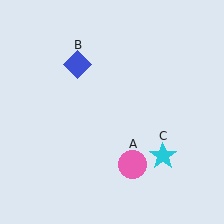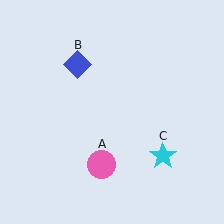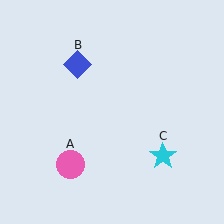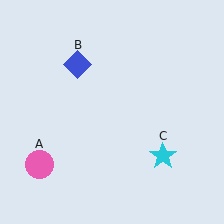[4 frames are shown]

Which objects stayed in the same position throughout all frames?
Blue diamond (object B) and cyan star (object C) remained stationary.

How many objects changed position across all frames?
1 object changed position: pink circle (object A).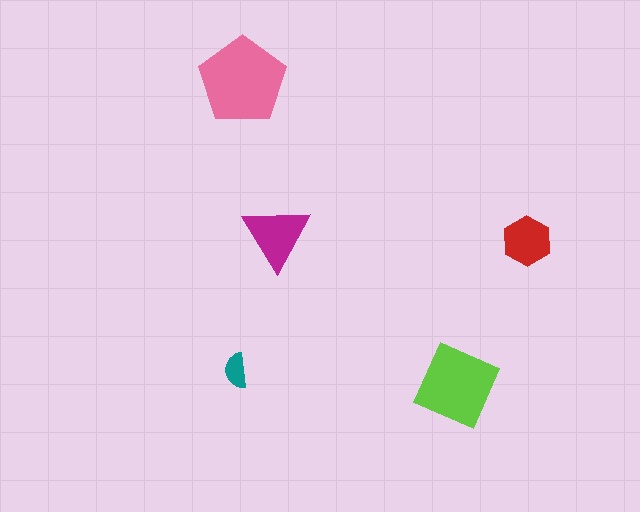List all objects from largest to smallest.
The pink pentagon, the lime square, the magenta triangle, the red hexagon, the teal semicircle.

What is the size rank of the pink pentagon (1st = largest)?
1st.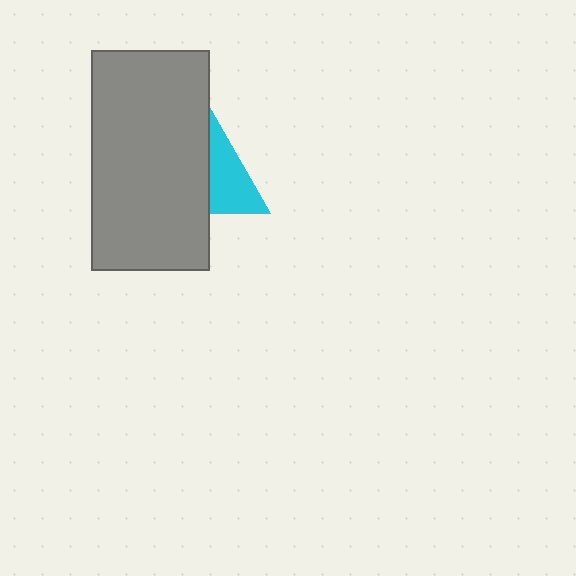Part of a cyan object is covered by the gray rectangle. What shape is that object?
It is a triangle.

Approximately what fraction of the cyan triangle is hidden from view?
Roughly 53% of the cyan triangle is hidden behind the gray rectangle.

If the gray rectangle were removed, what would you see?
You would see the complete cyan triangle.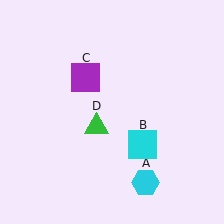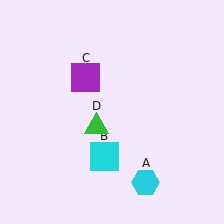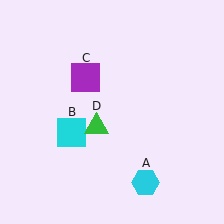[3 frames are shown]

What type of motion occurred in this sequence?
The cyan square (object B) rotated clockwise around the center of the scene.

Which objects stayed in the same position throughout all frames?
Cyan hexagon (object A) and purple square (object C) and green triangle (object D) remained stationary.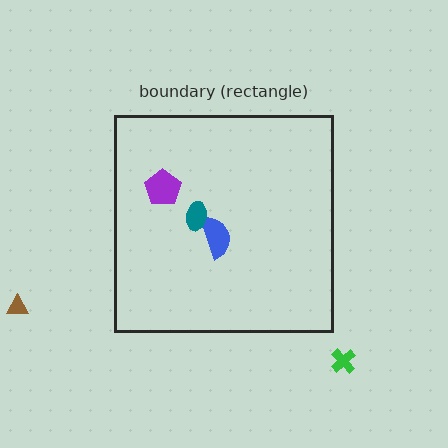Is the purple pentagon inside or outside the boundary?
Inside.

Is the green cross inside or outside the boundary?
Outside.